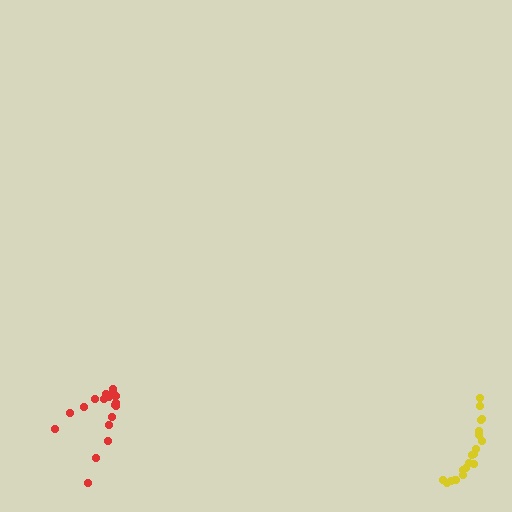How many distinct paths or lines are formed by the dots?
There are 2 distinct paths.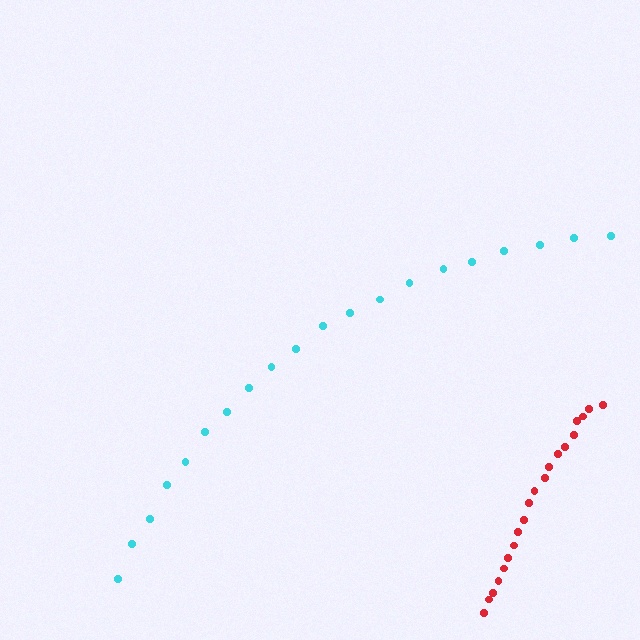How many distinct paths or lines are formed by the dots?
There are 2 distinct paths.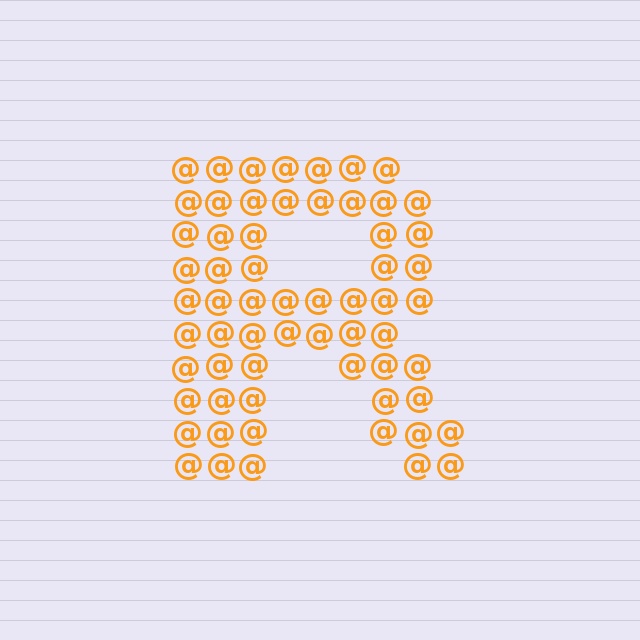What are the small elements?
The small elements are at signs.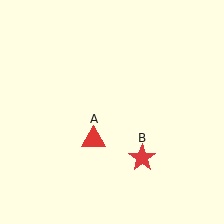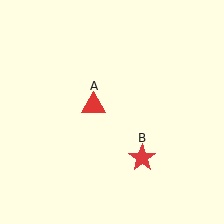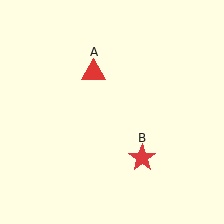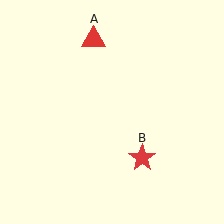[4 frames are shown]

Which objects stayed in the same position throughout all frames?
Red star (object B) remained stationary.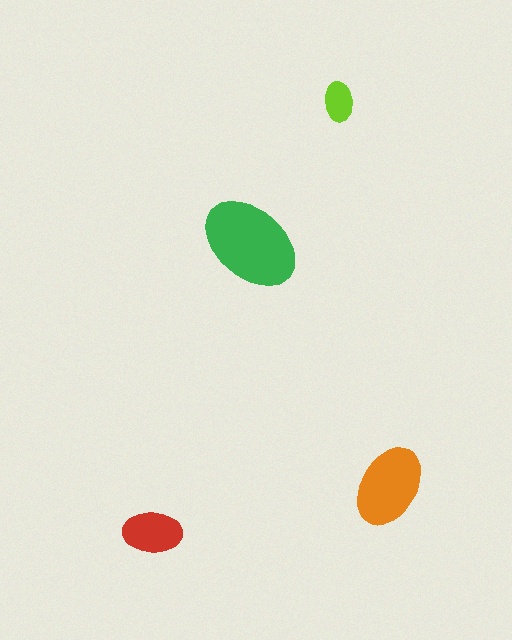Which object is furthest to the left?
The red ellipse is leftmost.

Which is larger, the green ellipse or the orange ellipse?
The green one.